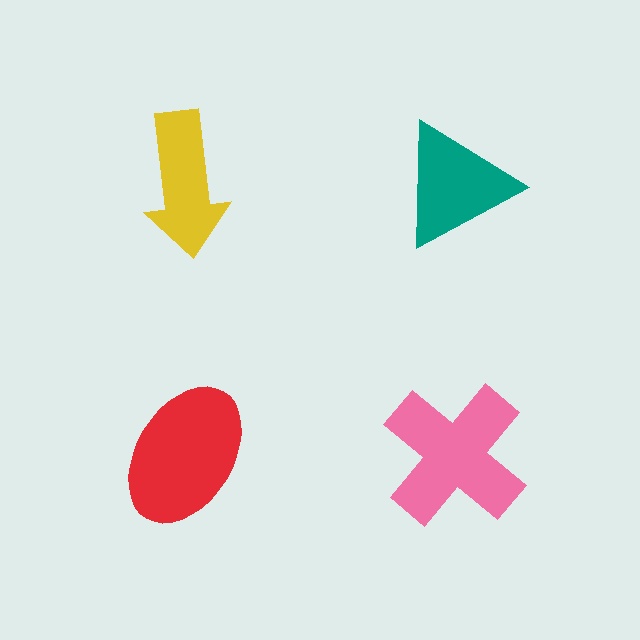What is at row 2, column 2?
A pink cross.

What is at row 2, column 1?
A red ellipse.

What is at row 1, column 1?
A yellow arrow.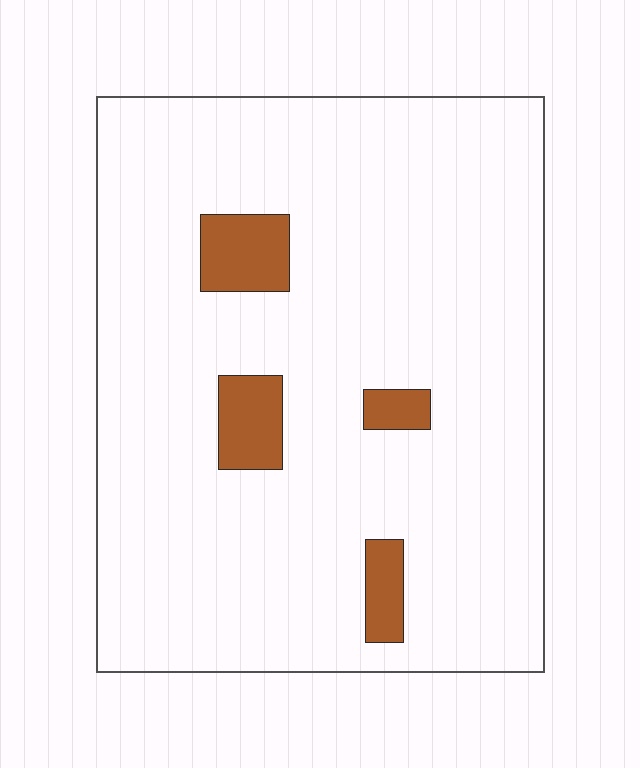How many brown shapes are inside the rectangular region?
4.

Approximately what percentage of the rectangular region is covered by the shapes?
Approximately 10%.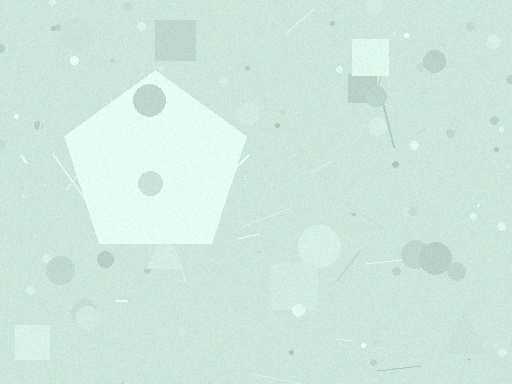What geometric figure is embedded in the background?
A pentagon is embedded in the background.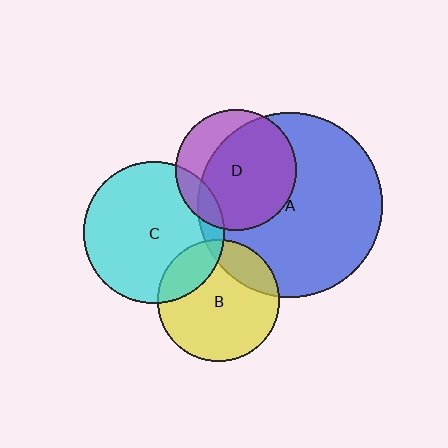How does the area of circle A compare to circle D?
Approximately 2.3 times.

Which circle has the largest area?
Circle A (blue).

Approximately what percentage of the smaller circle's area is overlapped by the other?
Approximately 15%.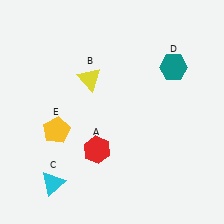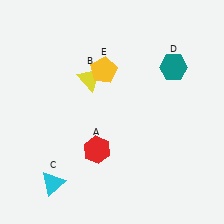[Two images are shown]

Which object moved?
The yellow pentagon (E) moved up.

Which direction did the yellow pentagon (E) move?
The yellow pentagon (E) moved up.